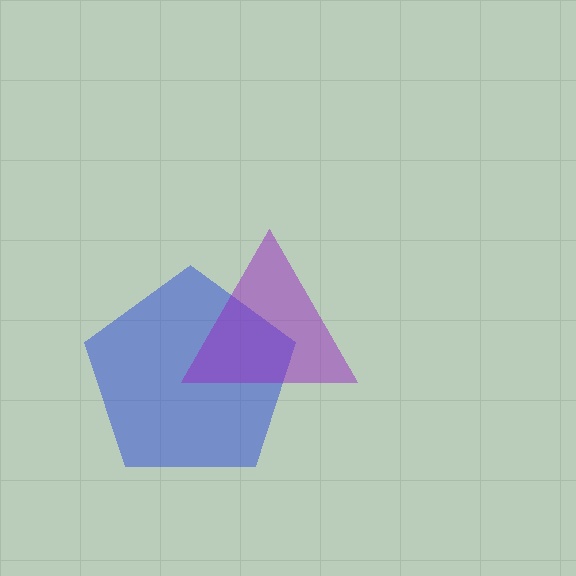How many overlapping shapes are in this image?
There are 2 overlapping shapes in the image.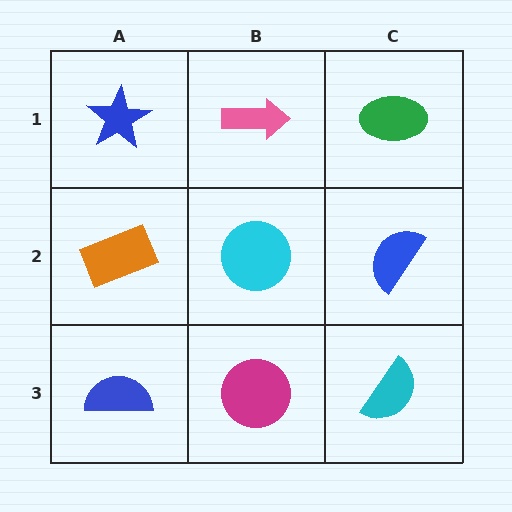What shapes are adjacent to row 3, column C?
A blue semicircle (row 2, column C), a magenta circle (row 3, column B).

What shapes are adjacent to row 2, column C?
A green ellipse (row 1, column C), a cyan semicircle (row 3, column C), a cyan circle (row 2, column B).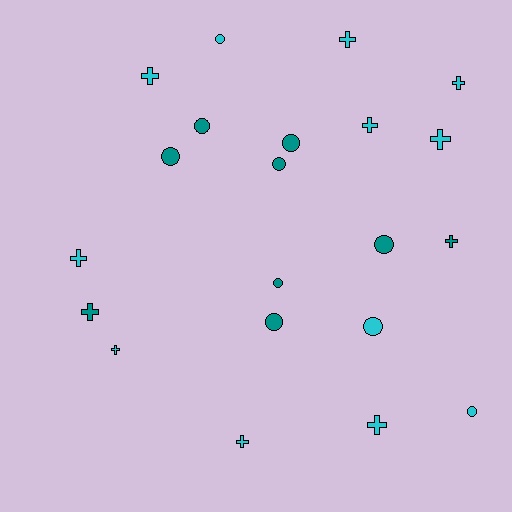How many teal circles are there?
There are 7 teal circles.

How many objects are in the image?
There are 21 objects.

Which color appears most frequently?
Cyan, with 12 objects.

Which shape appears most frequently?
Cross, with 11 objects.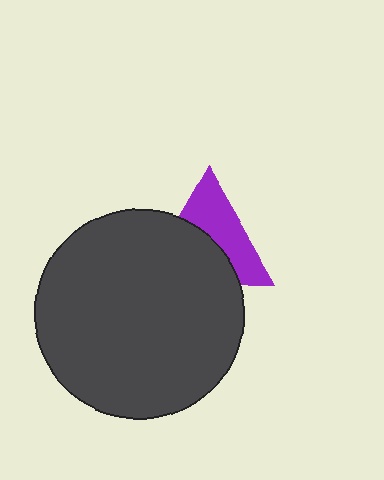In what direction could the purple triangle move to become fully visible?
The purple triangle could move up. That would shift it out from behind the dark gray circle entirely.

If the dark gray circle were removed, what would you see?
You would see the complete purple triangle.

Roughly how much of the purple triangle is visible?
About half of it is visible (roughly 49%).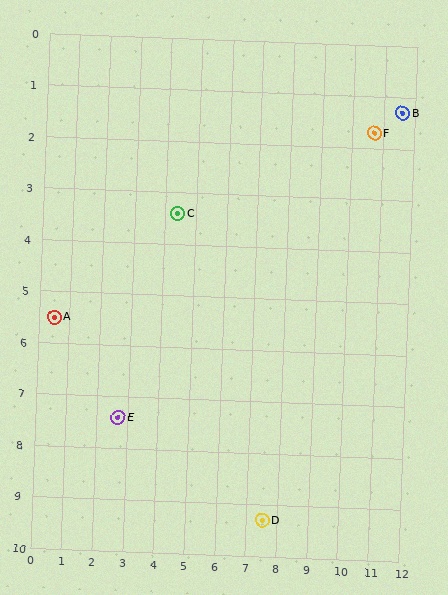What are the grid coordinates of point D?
Point D is at approximately (7.5, 9.3).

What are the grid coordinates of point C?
Point C is at approximately (4.4, 3.4).